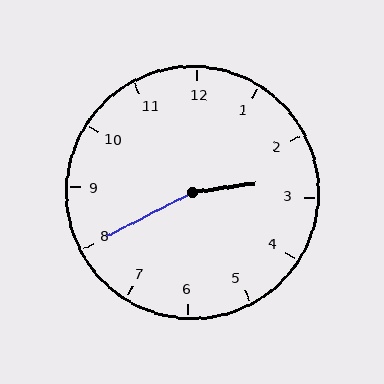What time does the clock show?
2:40.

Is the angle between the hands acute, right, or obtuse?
It is obtuse.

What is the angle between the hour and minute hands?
Approximately 160 degrees.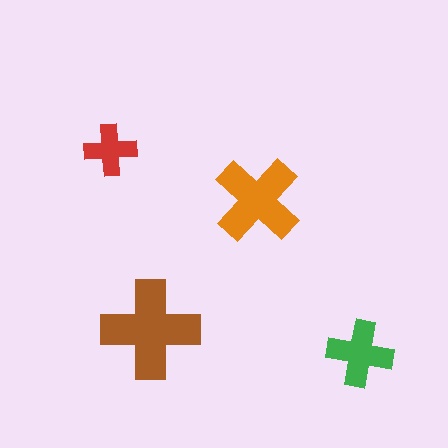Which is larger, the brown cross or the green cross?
The brown one.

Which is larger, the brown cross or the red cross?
The brown one.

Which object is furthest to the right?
The green cross is rightmost.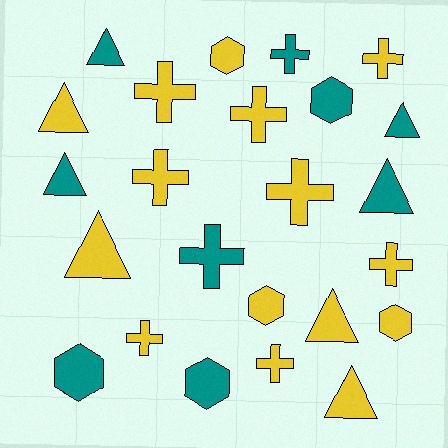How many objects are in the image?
There are 24 objects.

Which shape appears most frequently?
Cross, with 10 objects.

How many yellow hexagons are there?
There are 3 yellow hexagons.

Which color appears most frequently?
Yellow, with 15 objects.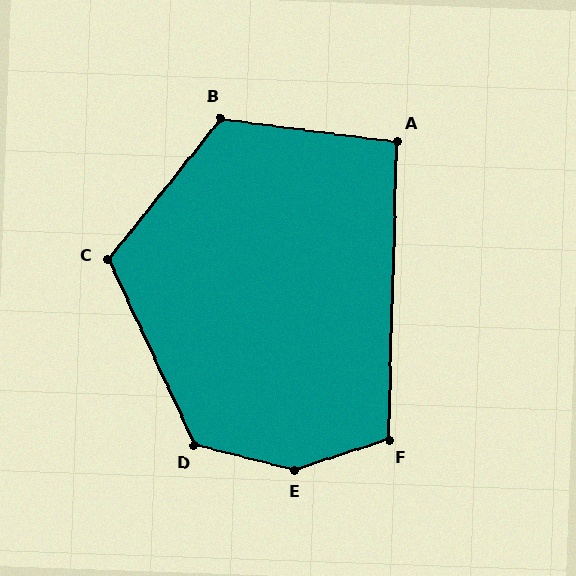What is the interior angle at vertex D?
Approximately 129 degrees (obtuse).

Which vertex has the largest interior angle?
E, at approximately 148 degrees.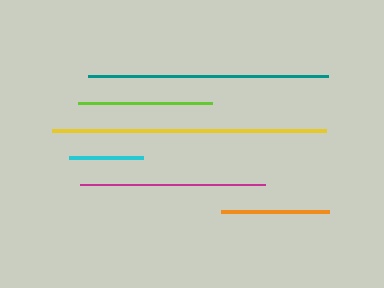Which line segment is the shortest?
The cyan line is the shortest at approximately 74 pixels.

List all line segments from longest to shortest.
From longest to shortest: yellow, teal, magenta, lime, orange, cyan.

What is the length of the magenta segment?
The magenta segment is approximately 185 pixels long.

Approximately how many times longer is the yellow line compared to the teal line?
The yellow line is approximately 1.1 times the length of the teal line.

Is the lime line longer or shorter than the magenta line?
The magenta line is longer than the lime line.